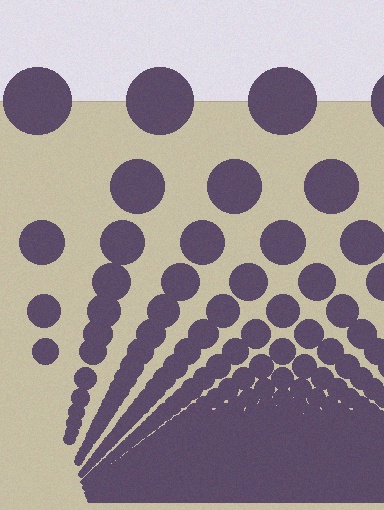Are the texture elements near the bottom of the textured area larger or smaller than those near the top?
Smaller. The gradient is inverted — elements near the bottom are smaller and denser.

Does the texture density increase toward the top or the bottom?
Density increases toward the bottom.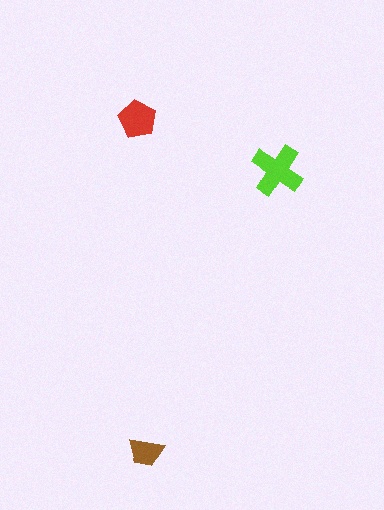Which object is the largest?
The lime cross.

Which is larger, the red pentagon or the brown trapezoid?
The red pentagon.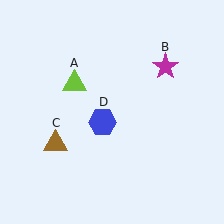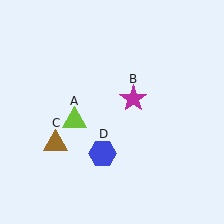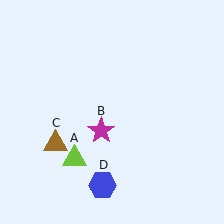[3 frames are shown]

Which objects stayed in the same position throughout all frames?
Brown triangle (object C) remained stationary.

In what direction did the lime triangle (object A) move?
The lime triangle (object A) moved down.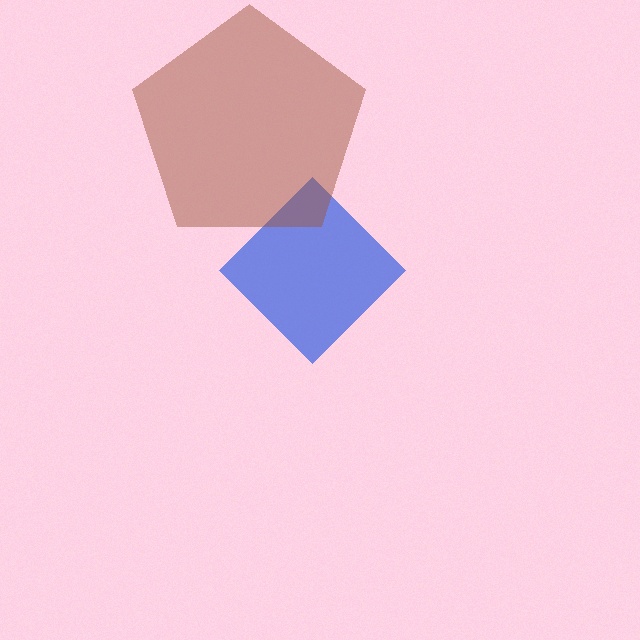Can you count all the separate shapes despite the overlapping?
Yes, there are 2 separate shapes.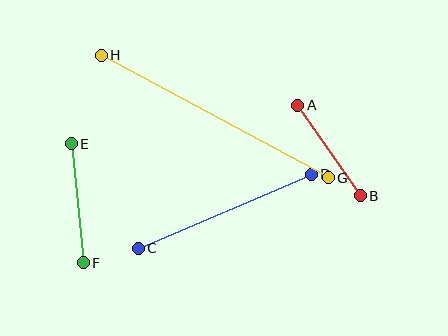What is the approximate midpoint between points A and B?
The midpoint is at approximately (329, 151) pixels.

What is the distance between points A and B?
The distance is approximately 110 pixels.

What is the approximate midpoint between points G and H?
The midpoint is at approximately (215, 116) pixels.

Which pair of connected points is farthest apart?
Points G and H are farthest apart.